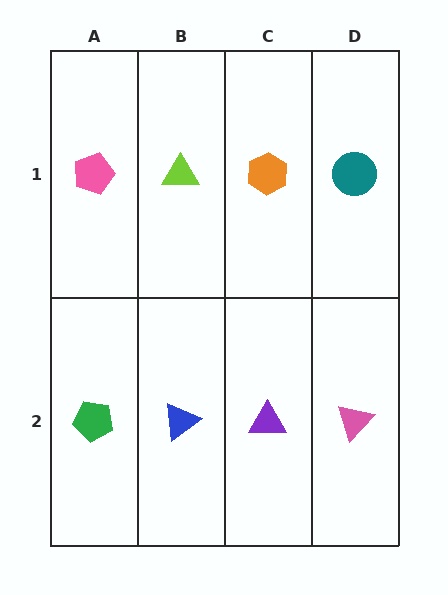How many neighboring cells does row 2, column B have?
3.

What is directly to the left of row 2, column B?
A green pentagon.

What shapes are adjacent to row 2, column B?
A lime triangle (row 1, column B), a green pentagon (row 2, column A), a purple triangle (row 2, column C).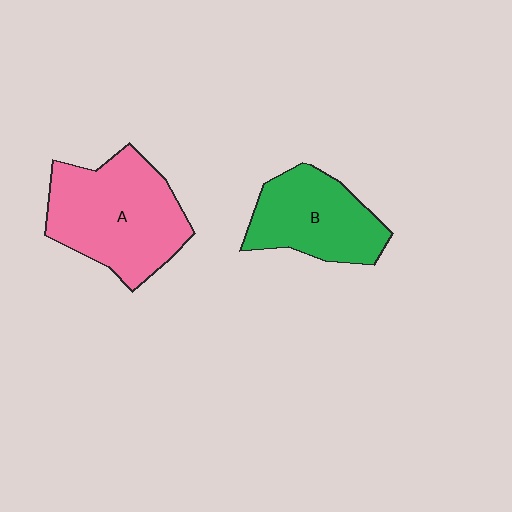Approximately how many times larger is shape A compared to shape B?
Approximately 1.4 times.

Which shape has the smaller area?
Shape B (green).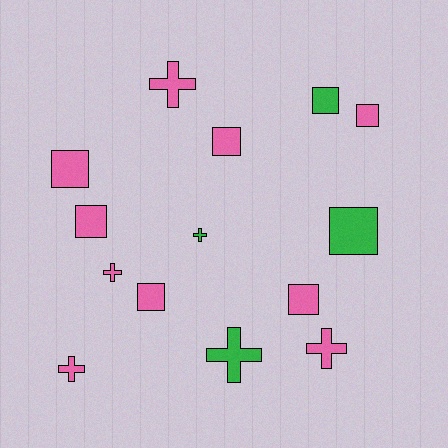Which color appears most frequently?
Pink, with 10 objects.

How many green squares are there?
There are 2 green squares.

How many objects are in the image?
There are 14 objects.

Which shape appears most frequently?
Square, with 8 objects.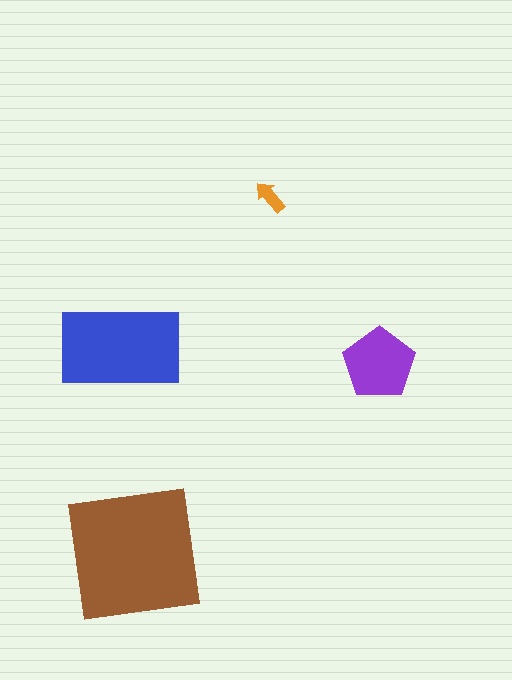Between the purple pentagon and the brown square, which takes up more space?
The brown square.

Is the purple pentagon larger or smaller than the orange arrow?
Larger.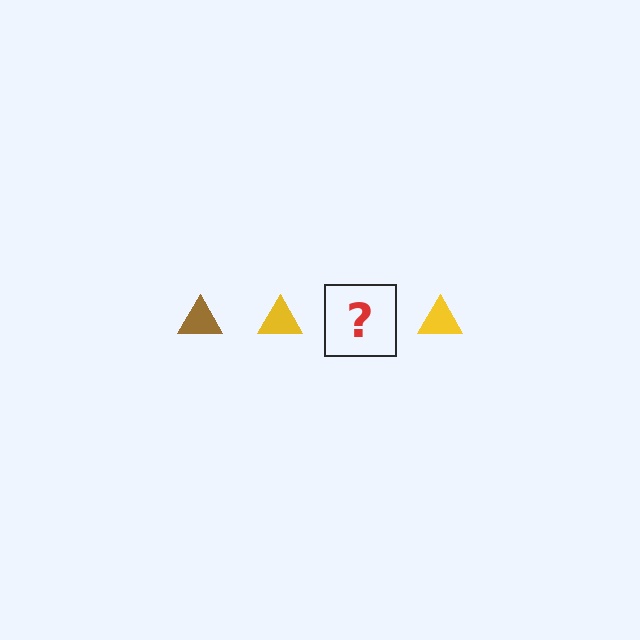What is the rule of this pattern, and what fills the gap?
The rule is that the pattern cycles through brown, yellow triangles. The gap should be filled with a brown triangle.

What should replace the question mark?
The question mark should be replaced with a brown triangle.